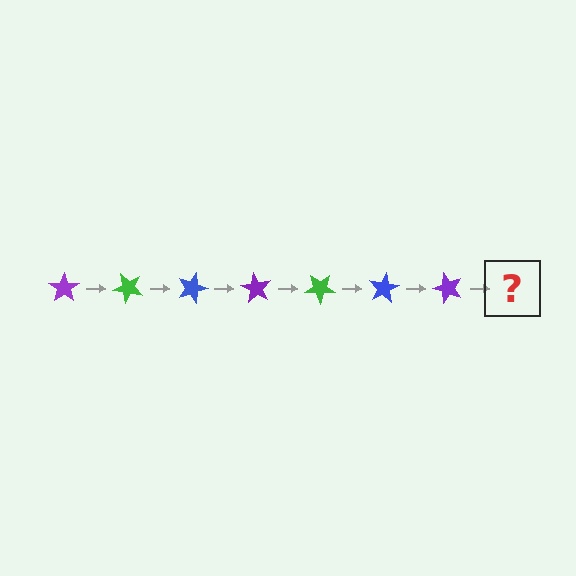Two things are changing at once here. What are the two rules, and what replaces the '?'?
The two rules are that it rotates 45 degrees each step and the color cycles through purple, green, and blue. The '?' should be a green star, rotated 315 degrees from the start.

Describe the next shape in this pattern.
It should be a green star, rotated 315 degrees from the start.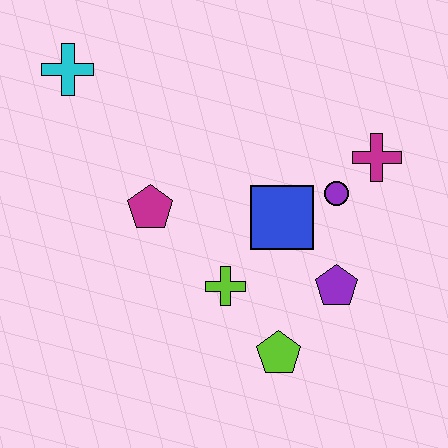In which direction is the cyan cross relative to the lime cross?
The cyan cross is above the lime cross.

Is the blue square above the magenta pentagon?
No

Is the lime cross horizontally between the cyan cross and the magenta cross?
Yes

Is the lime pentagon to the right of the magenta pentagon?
Yes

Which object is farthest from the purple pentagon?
The cyan cross is farthest from the purple pentagon.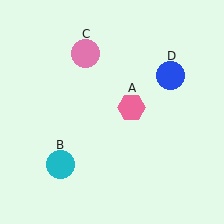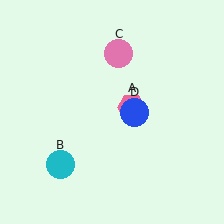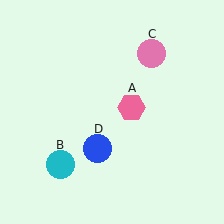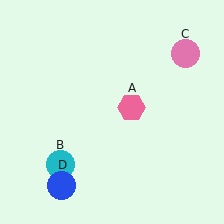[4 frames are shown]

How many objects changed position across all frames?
2 objects changed position: pink circle (object C), blue circle (object D).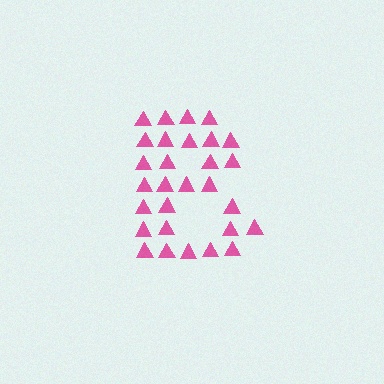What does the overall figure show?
The overall figure shows the letter B.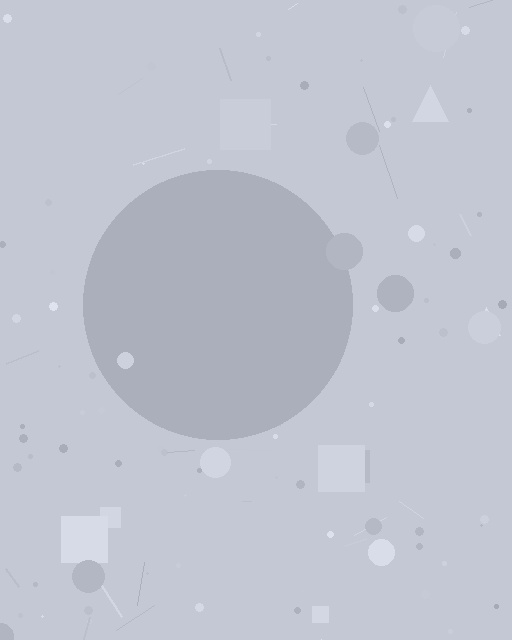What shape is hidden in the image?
A circle is hidden in the image.